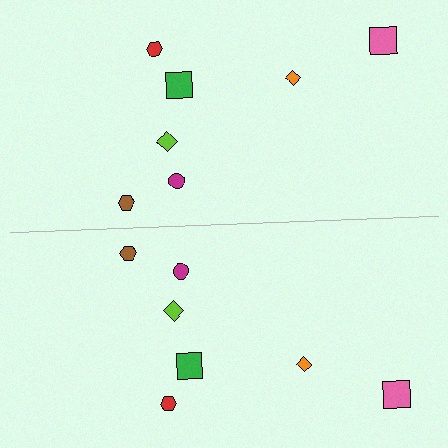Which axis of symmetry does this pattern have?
The pattern has a horizontal axis of symmetry running through the center of the image.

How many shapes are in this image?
There are 14 shapes in this image.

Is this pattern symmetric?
Yes, this pattern has bilateral (reflection) symmetry.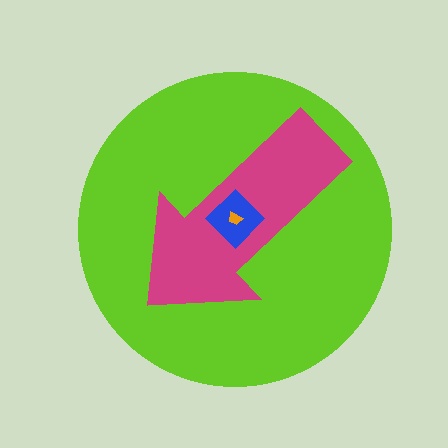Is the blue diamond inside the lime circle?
Yes.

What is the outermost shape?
The lime circle.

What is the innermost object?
The orange trapezoid.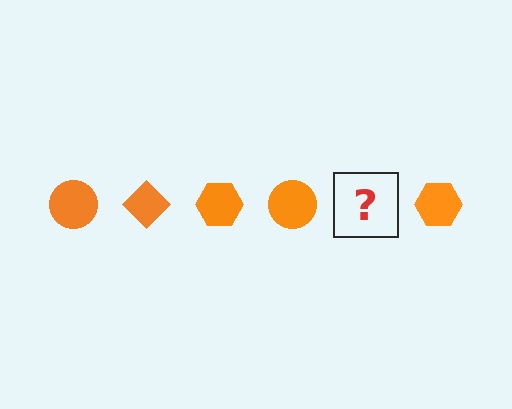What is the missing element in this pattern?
The missing element is an orange diamond.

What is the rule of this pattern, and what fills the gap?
The rule is that the pattern cycles through circle, diamond, hexagon shapes in orange. The gap should be filled with an orange diamond.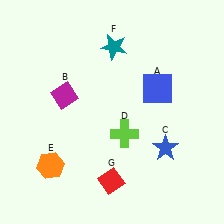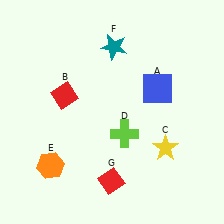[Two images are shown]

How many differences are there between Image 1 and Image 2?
There are 2 differences between the two images.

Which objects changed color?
B changed from magenta to red. C changed from blue to yellow.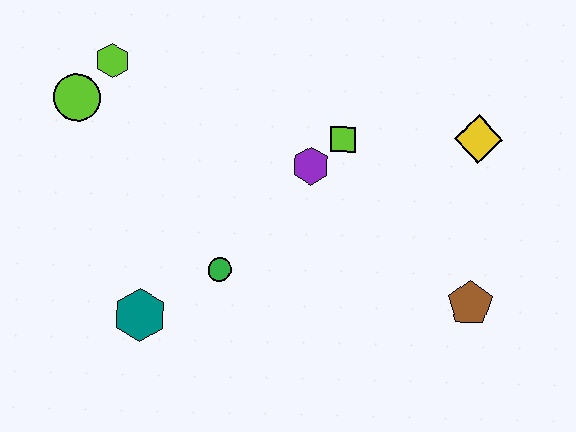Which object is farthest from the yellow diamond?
The lime circle is farthest from the yellow diamond.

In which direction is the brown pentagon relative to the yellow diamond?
The brown pentagon is below the yellow diamond.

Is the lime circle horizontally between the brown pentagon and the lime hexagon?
No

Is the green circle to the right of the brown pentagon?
No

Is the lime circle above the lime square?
Yes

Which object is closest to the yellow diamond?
The lime square is closest to the yellow diamond.